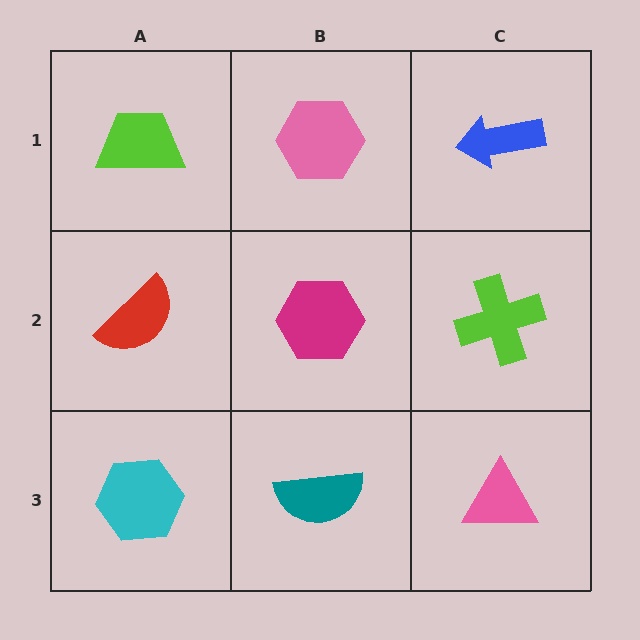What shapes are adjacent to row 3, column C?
A lime cross (row 2, column C), a teal semicircle (row 3, column B).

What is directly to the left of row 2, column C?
A magenta hexagon.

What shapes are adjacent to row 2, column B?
A pink hexagon (row 1, column B), a teal semicircle (row 3, column B), a red semicircle (row 2, column A), a lime cross (row 2, column C).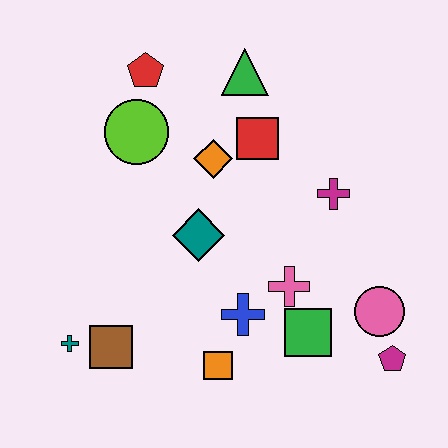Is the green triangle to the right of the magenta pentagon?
No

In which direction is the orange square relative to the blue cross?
The orange square is below the blue cross.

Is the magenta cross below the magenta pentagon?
No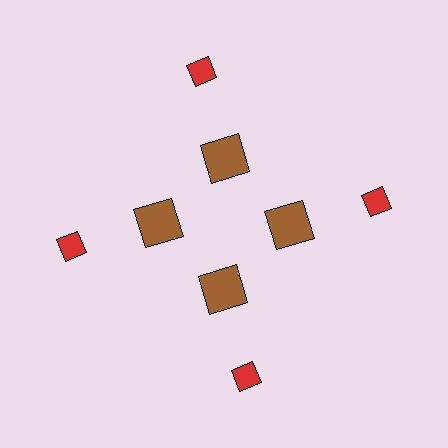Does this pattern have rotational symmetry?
Yes, this pattern has 4-fold rotational symmetry. It looks the same after rotating 90 degrees around the center.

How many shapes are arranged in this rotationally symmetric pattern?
There are 8 shapes, arranged in 4 groups of 2.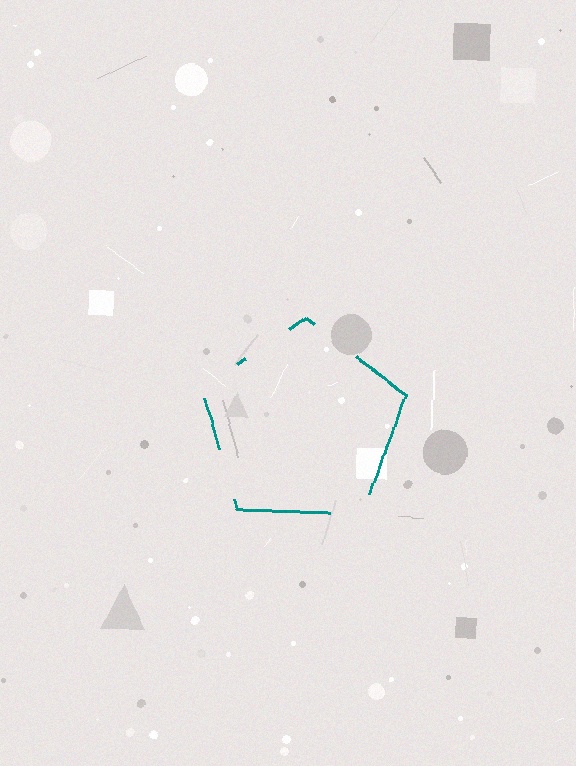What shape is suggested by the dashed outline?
The dashed outline suggests a pentagon.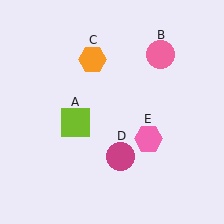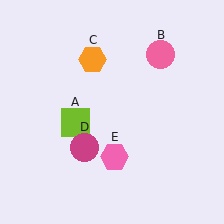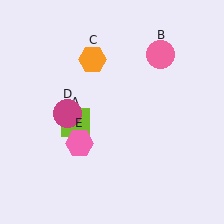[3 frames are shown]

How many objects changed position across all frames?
2 objects changed position: magenta circle (object D), pink hexagon (object E).